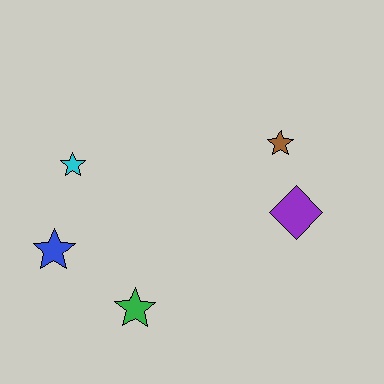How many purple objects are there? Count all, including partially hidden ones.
There is 1 purple object.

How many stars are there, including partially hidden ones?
There are 4 stars.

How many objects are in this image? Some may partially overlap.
There are 5 objects.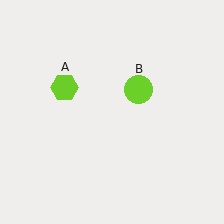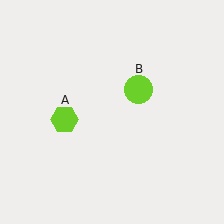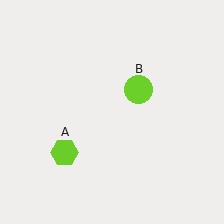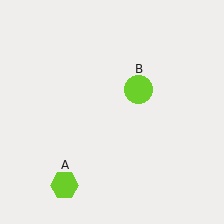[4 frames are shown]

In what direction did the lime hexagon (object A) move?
The lime hexagon (object A) moved down.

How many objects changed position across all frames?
1 object changed position: lime hexagon (object A).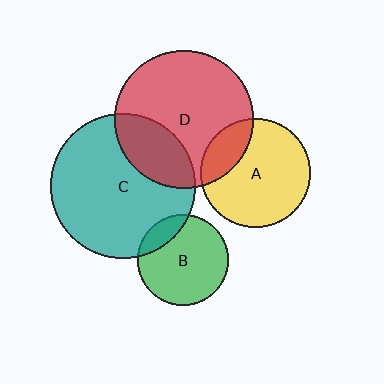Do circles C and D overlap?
Yes.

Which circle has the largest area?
Circle C (teal).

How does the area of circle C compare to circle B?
Approximately 2.5 times.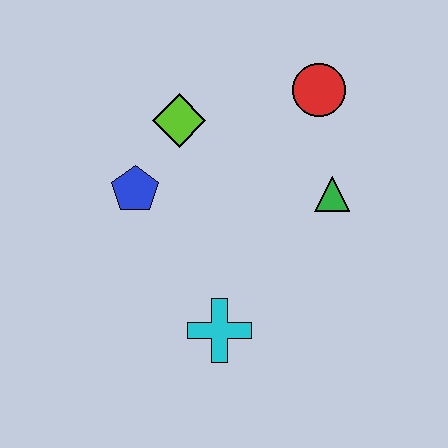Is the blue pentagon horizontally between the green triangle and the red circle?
No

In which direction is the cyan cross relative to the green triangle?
The cyan cross is below the green triangle.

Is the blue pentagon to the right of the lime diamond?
No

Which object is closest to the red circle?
The green triangle is closest to the red circle.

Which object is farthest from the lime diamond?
The cyan cross is farthest from the lime diamond.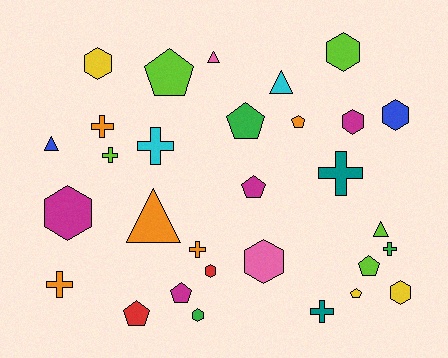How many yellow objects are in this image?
There are 3 yellow objects.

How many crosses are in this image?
There are 8 crosses.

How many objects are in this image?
There are 30 objects.